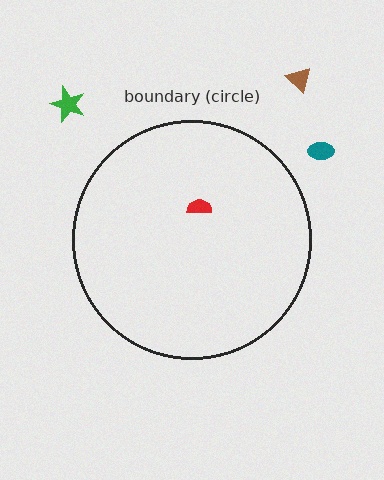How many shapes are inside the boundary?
1 inside, 3 outside.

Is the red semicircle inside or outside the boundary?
Inside.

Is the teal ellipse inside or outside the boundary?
Outside.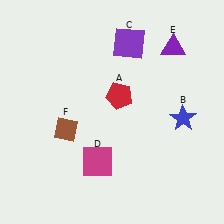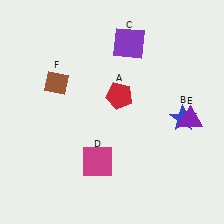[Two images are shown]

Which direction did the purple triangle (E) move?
The purple triangle (E) moved down.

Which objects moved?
The objects that moved are: the purple triangle (E), the brown diamond (F).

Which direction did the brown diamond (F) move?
The brown diamond (F) moved up.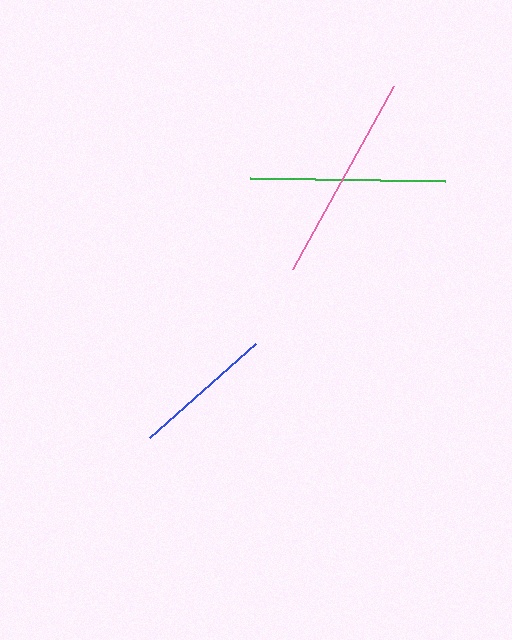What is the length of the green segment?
The green segment is approximately 195 pixels long.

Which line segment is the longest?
The pink line is the longest at approximately 210 pixels.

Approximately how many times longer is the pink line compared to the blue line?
The pink line is approximately 1.5 times the length of the blue line.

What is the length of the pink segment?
The pink segment is approximately 210 pixels long.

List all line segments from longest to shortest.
From longest to shortest: pink, green, blue.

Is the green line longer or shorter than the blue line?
The green line is longer than the blue line.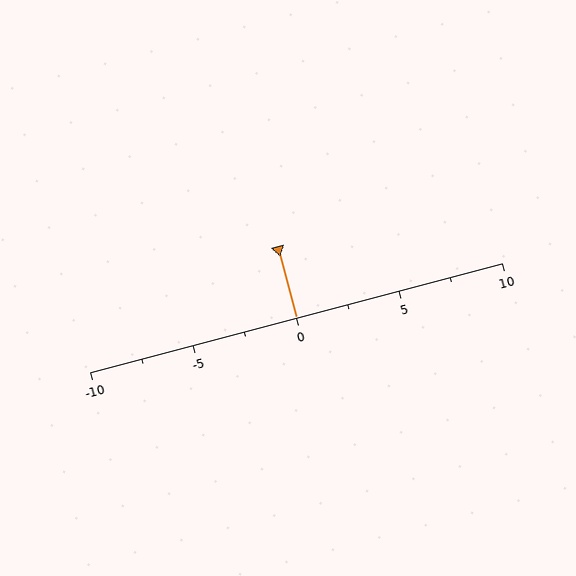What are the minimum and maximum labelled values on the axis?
The axis runs from -10 to 10.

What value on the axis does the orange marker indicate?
The marker indicates approximately 0.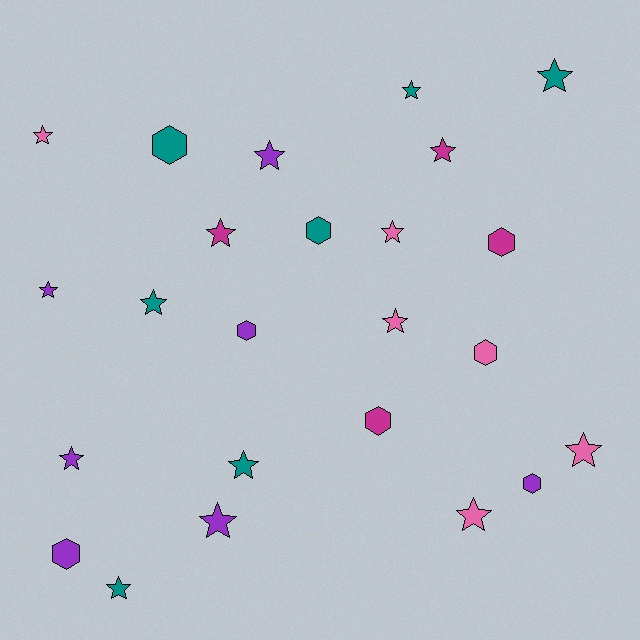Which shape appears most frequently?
Star, with 16 objects.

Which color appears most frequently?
Teal, with 7 objects.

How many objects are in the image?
There are 24 objects.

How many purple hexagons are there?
There are 3 purple hexagons.